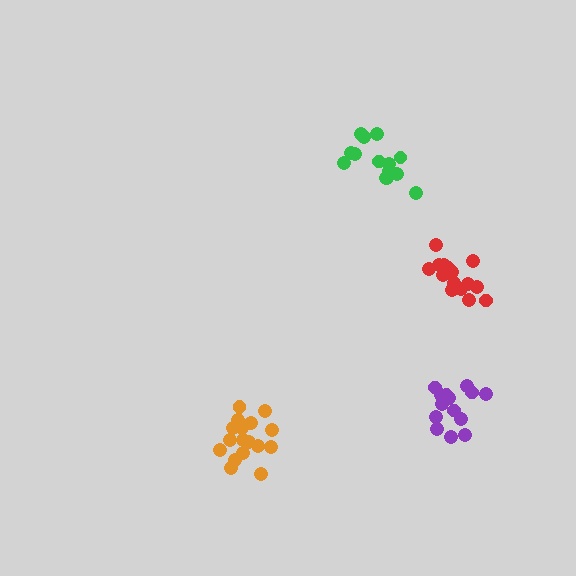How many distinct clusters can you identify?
There are 4 distinct clusters.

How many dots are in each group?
Group 1: 17 dots, Group 2: 14 dots, Group 3: 14 dots, Group 4: 17 dots (62 total).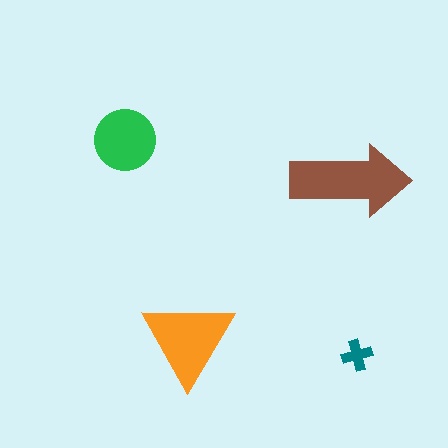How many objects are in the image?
There are 4 objects in the image.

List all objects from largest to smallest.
The brown arrow, the orange triangle, the green circle, the teal cross.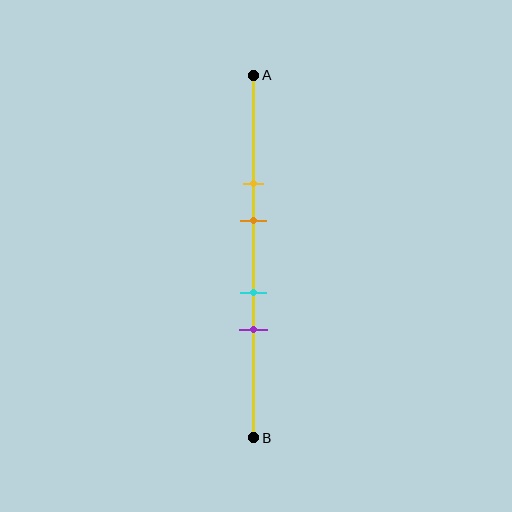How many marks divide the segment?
There are 4 marks dividing the segment.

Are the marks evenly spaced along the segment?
No, the marks are not evenly spaced.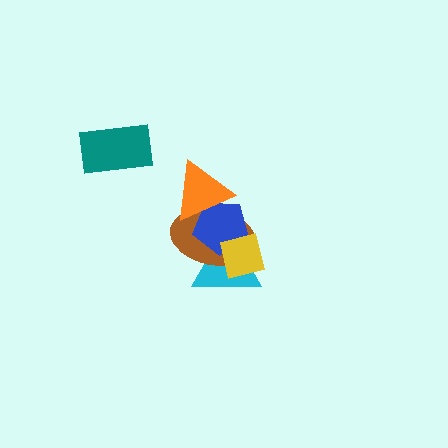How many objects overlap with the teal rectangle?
0 objects overlap with the teal rectangle.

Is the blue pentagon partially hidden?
Yes, it is partially covered by another shape.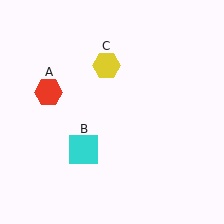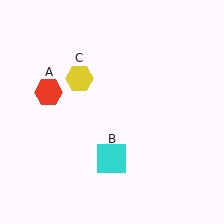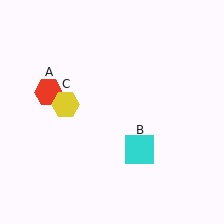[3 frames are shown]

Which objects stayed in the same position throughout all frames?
Red hexagon (object A) remained stationary.